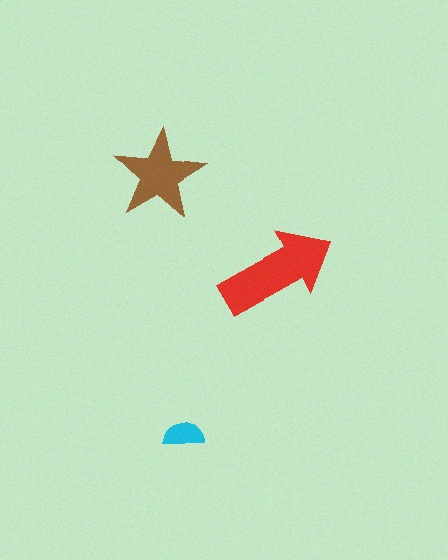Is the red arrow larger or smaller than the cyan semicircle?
Larger.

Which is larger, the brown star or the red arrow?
The red arrow.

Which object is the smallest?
The cyan semicircle.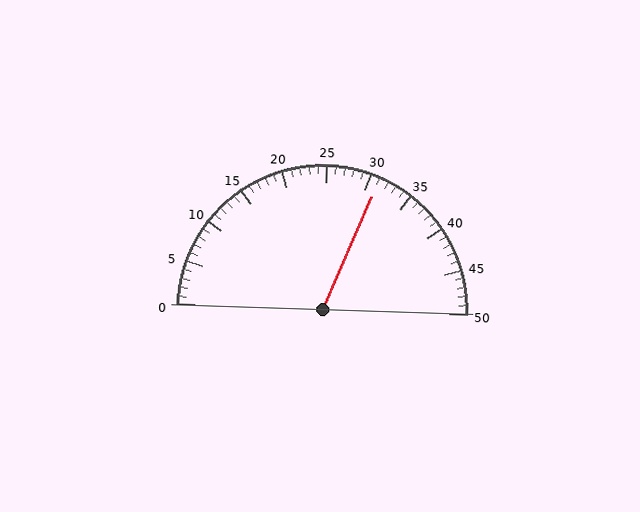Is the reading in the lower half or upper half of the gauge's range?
The reading is in the upper half of the range (0 to 50).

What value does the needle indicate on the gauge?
The needle indicates approximately 31.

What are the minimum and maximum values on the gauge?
The gauge ranges from 0 to 50.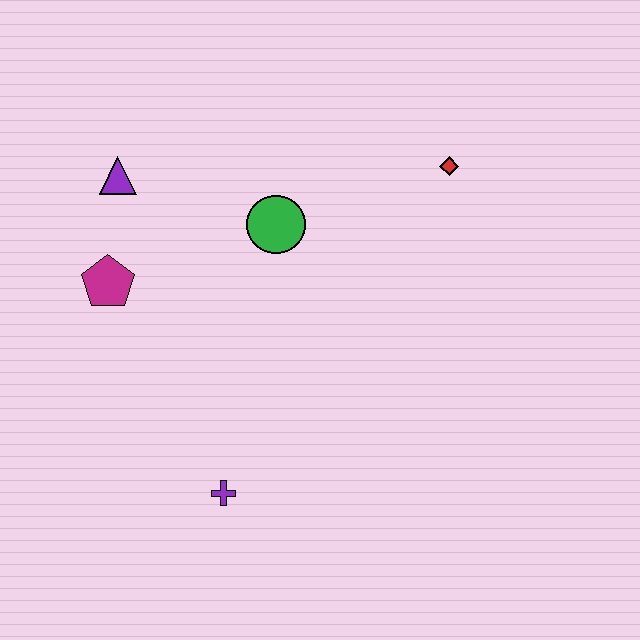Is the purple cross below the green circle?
Yes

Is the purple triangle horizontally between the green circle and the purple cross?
No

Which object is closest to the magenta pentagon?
The purple triangle is closest to the magenta pentagon.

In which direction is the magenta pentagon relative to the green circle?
The magenta pentagon is to the left of the green circle.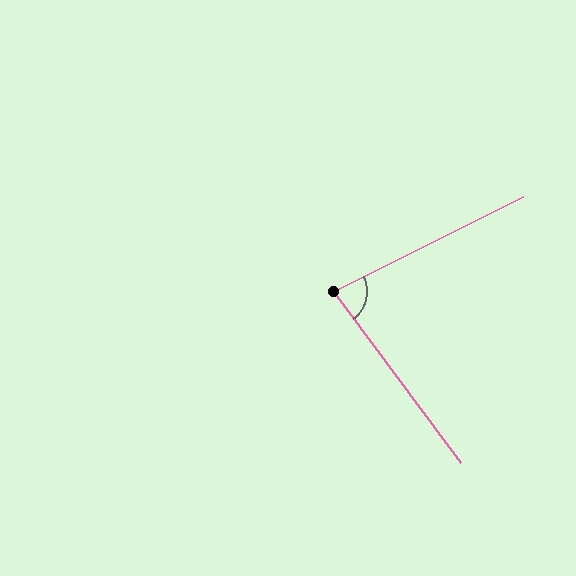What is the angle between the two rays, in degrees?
Approximately 80 degrees.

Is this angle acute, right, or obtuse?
It is acute.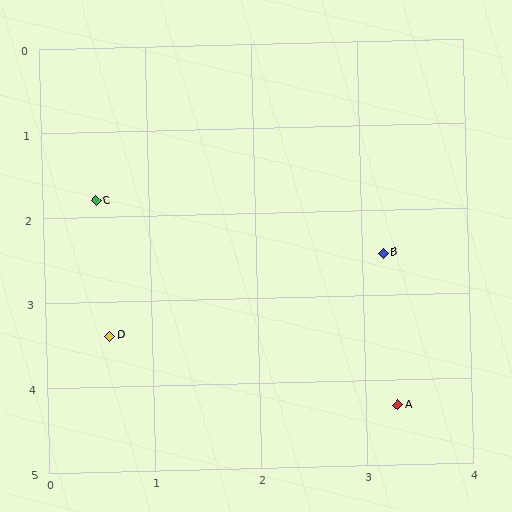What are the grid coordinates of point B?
Point B is at approximately (3.2, 2.5).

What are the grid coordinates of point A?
Point A is at approximately (3.3, 4.3).